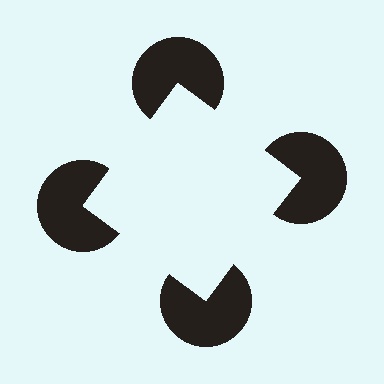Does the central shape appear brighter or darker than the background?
It typically appears slightly brighter than the background, even though no actual brightness change is drawn.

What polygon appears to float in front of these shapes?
An illusory square — its edges are inferred from the aligned wedge cuts in the pac-man discs, not physically drawn.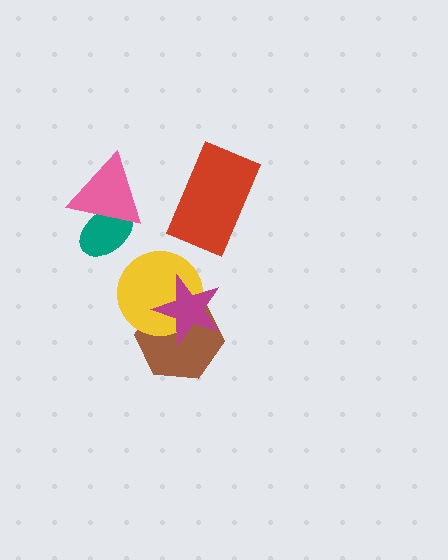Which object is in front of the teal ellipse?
The pink triangle is in front of the teal ellipse.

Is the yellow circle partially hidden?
Yes, it is partially covered by another shape.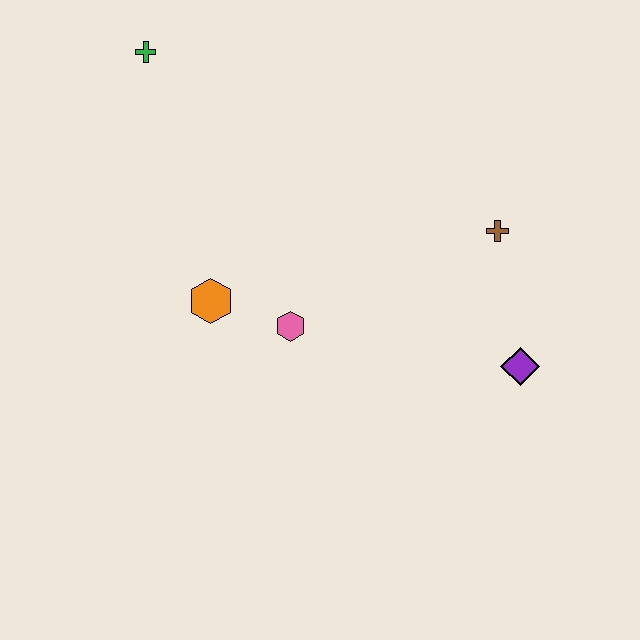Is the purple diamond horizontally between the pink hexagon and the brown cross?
No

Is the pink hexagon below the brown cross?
Yes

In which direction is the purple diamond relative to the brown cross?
The purple diamond is below the brown cross.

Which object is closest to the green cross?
The orange hexagon is closest to the green cross.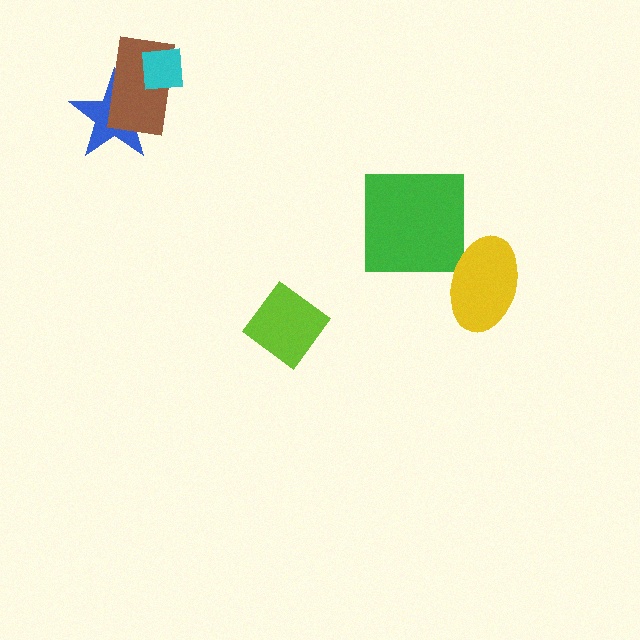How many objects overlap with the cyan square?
2 objects overlap with the cyan square.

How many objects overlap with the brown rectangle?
2 objects overlap with the brown rectangle.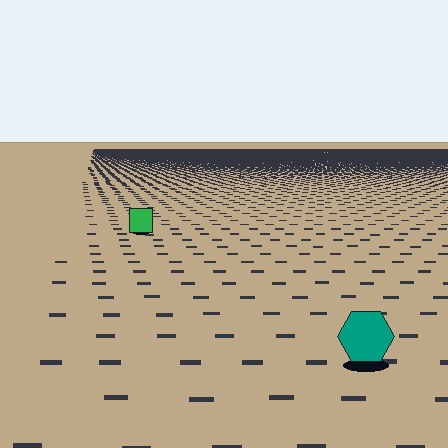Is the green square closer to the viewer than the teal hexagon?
No. The teal hexagon is closer — you can tell from the texture gradient: the ground texture is coarser near it.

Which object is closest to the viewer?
The teal hexagon is closest. The texture marks near it are larger and more spread out.